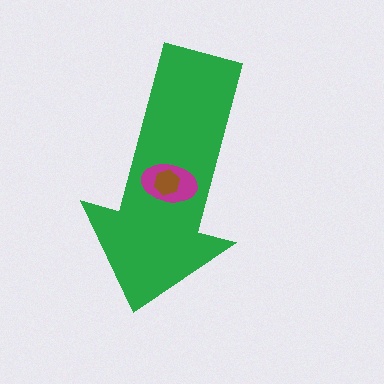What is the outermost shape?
The green arrow.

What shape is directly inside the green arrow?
The magenta ellipse.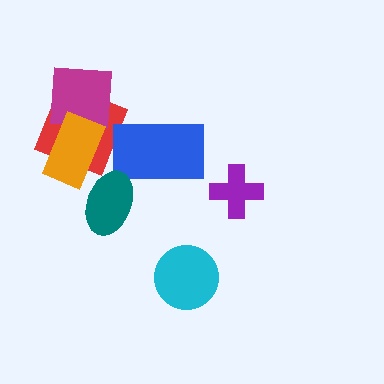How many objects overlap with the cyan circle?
0 objects overlap with the cyan circle.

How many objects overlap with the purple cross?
0 objects overlap with the purple cross.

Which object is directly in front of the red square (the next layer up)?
The magenta square is directly in front of the red square.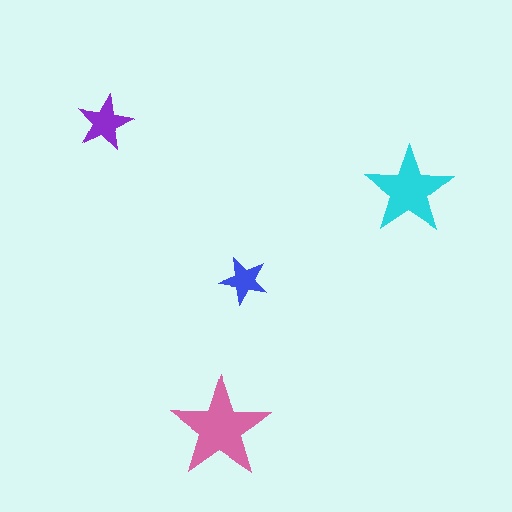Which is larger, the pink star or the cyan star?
The pink one.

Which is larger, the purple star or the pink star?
The pink one.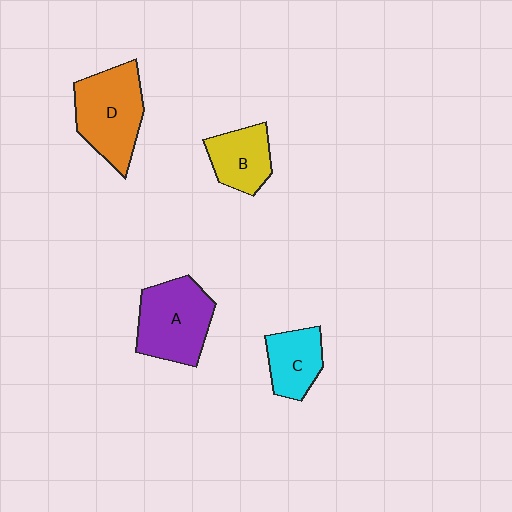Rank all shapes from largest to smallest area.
From largest to smallest: D (orange), A (purple), B (yellow), C (cyan).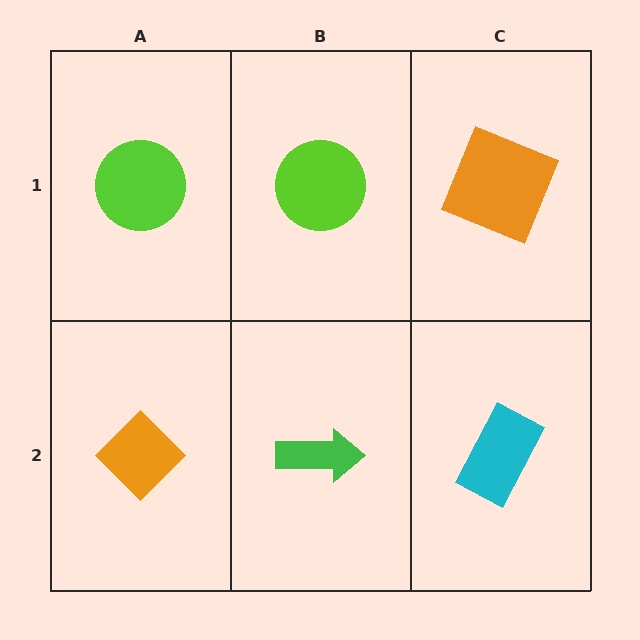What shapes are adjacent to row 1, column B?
A green arrow (row 2, column B), a lime circle (row 1, column A), an orange square (row 1, column C).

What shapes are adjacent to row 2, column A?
A lime circle (row 1, column A), a green arrow (row 2, column B).